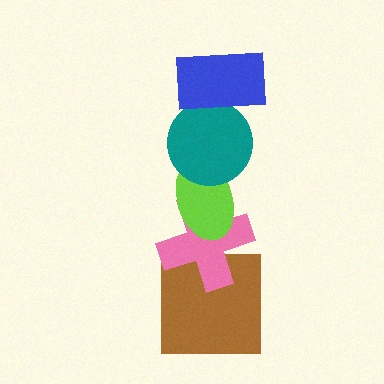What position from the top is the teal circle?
The teal circle is 2nd from the top.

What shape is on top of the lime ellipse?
The teal circle is on top of the lime ellipse.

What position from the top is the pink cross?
The pink cross is 4th from the top.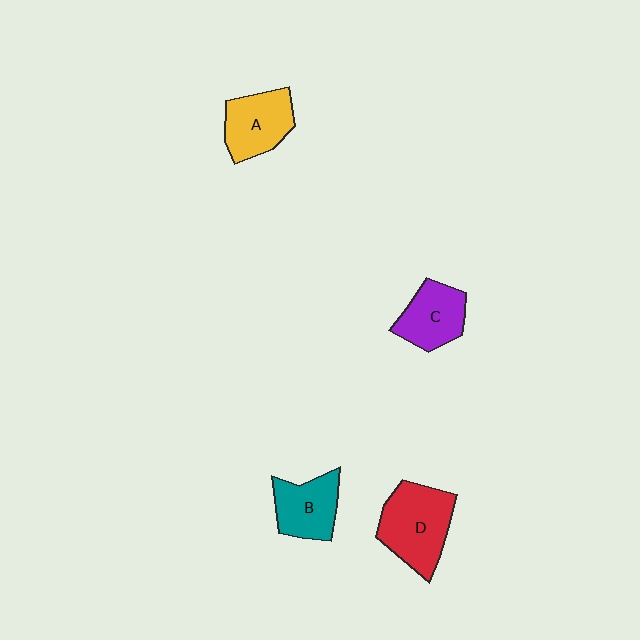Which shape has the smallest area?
Shape C (purple).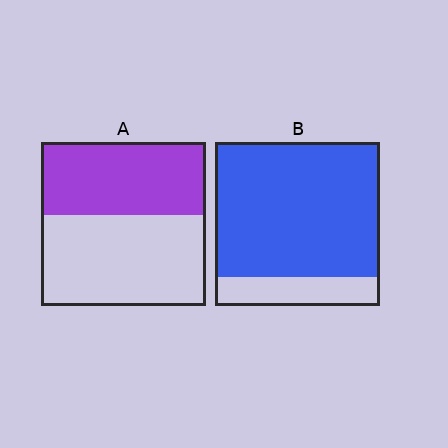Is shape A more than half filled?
No.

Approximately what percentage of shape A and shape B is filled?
A is approximately 45% and B is approximately 80%.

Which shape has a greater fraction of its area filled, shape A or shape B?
Shape B.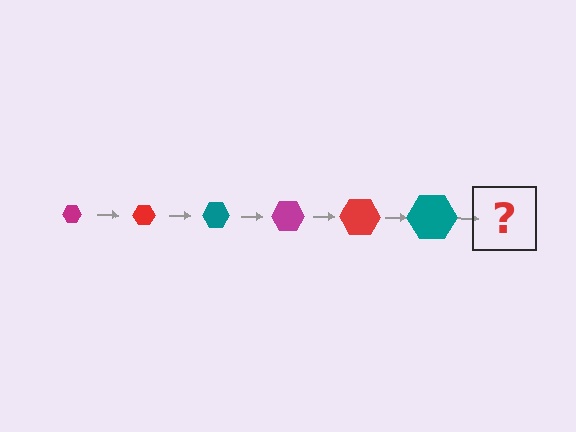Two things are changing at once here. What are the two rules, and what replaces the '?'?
The two rules are that the hexagon grows larger each step and the color cycles through magenta, red, and teal. The '?' should be a magenta hexagon, larger than the previous one.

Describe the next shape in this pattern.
It should be a magenta hexagon, larger than the previous one.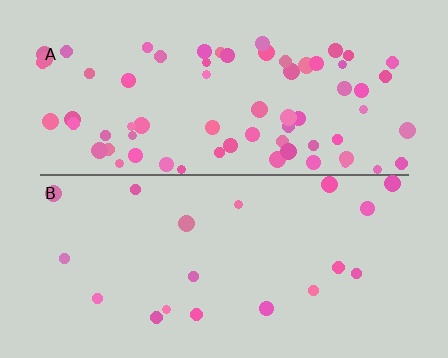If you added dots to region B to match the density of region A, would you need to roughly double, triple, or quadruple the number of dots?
Approximately quadruple.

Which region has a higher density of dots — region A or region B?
A (the top).